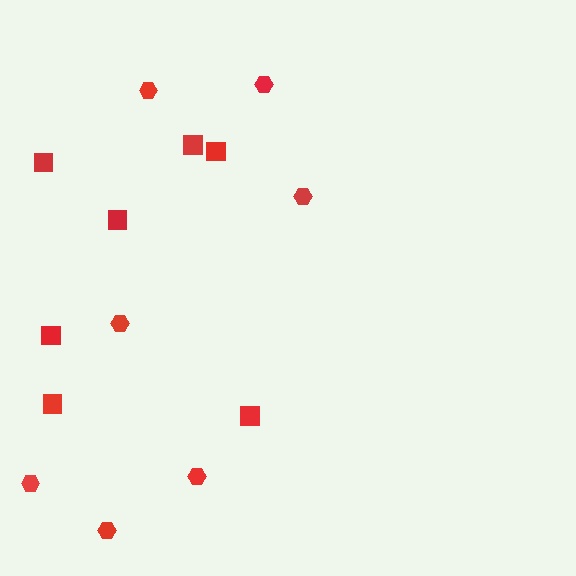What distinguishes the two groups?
There are 2 groups: one group of squares (7) and one group of hexagons (7).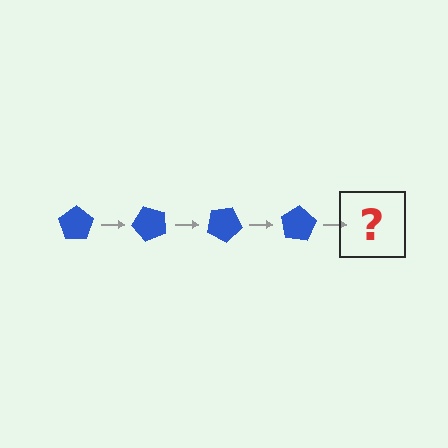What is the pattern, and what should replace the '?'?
The pattern is that the pentagon rotates 50 degrees each step. The '?' should be a blue pentagon rotated 200 degrees.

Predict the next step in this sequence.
The next step is a blue pentagon rotated 200 degrees.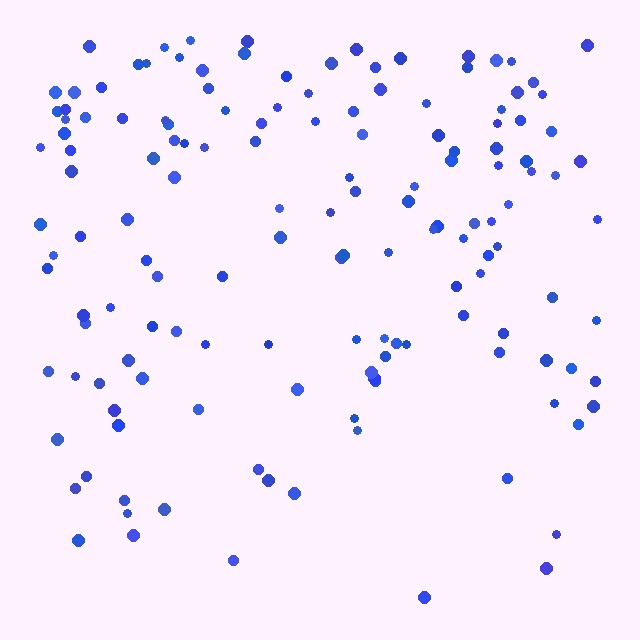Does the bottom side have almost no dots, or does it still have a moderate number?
Still a moderate number, just noticeably fewer than the top.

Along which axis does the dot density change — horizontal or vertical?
Vertical.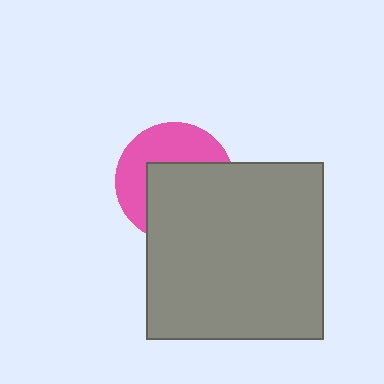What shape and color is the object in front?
The object in front is a gray square.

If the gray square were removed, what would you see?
You would see the complete pink circle.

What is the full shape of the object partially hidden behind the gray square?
The partially hidden object is a pink circle.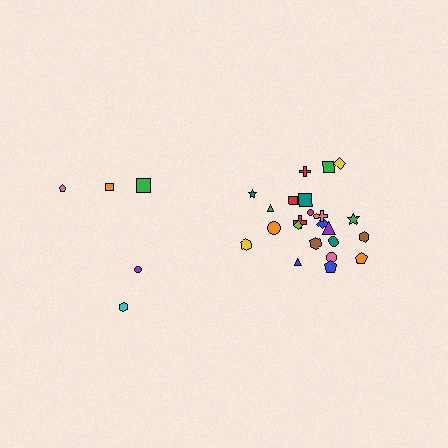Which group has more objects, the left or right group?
The right group.